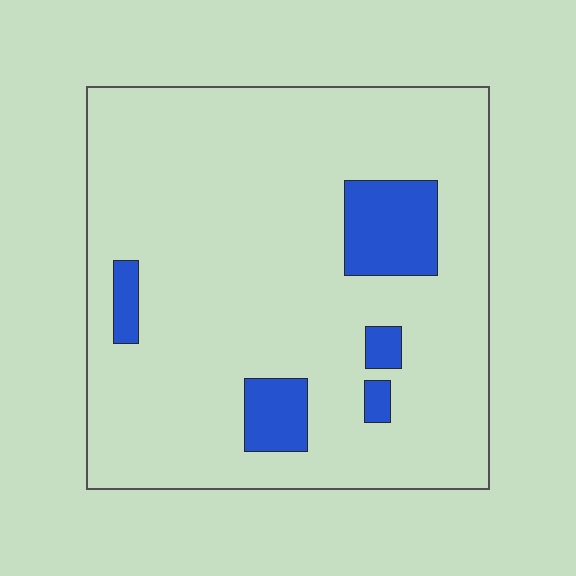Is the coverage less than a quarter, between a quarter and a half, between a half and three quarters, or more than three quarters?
Less than a quarter.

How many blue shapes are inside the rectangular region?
5.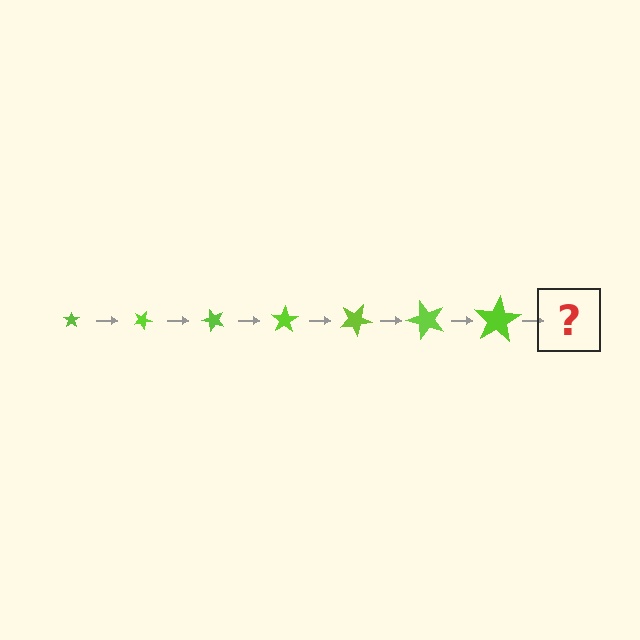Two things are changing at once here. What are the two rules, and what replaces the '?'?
The two rules are that the star grows larger each step and it rotates 25 degrees each step. The '?' should be a star, larger than the previous one and rotated 175 degrees from the start.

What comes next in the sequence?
The next element should be a star, larger than the previous one and rotated 175 degrees from the start.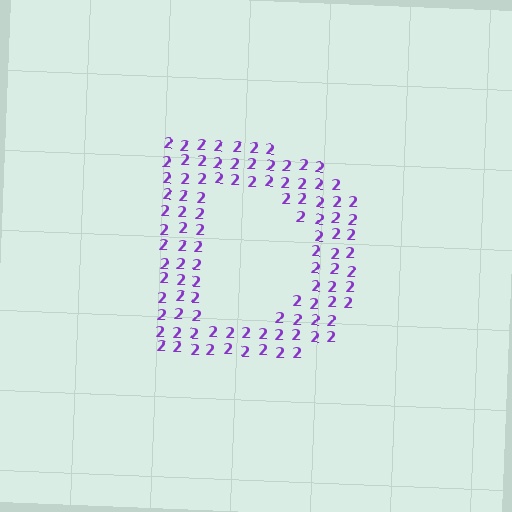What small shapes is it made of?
It is made of small digit 2's.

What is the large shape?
The large shape is the letter D.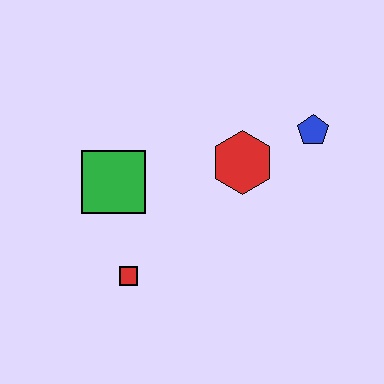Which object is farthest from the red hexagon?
The red square is farthest from the red hexagon.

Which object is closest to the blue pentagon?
The red hexagon is closest to the blue pentagon.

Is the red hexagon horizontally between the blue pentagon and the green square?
Yes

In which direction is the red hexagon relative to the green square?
The red hexagon is to the right of the green square.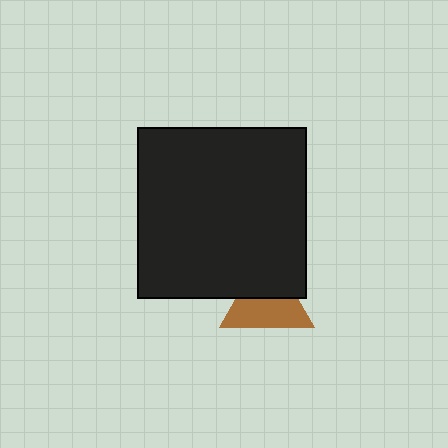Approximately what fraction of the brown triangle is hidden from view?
Roughly 44% of the brown triangle is hidden behind the black rectangle.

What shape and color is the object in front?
The object in front is a black rectangle.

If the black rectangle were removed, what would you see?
You would see the complete brown triangle.